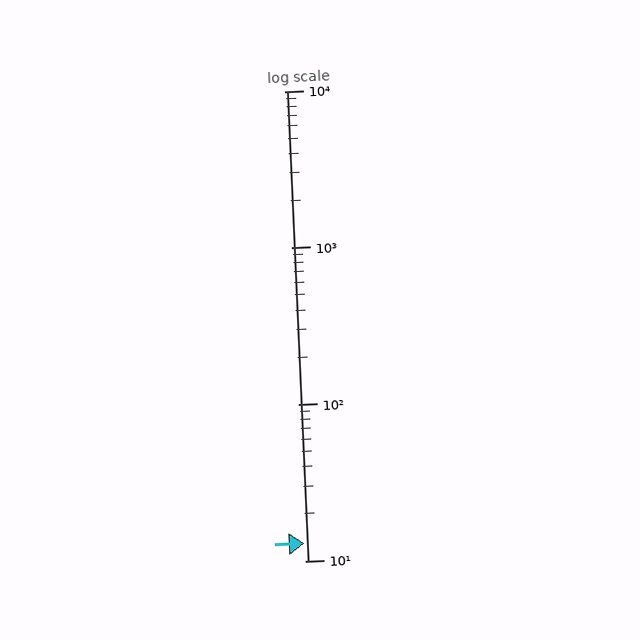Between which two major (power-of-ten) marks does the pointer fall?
The pointer is between 10 and 100.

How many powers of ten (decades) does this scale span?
The scale spans 3 decades, from 10 to 10000.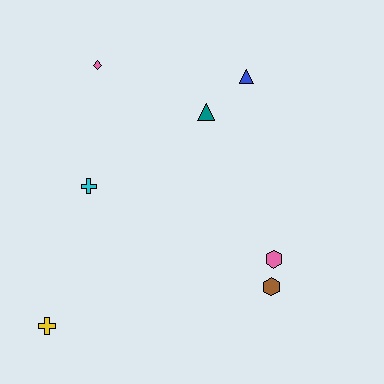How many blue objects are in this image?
There is 1 blue object.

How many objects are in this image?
There are 7 objects.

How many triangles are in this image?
There are 2 triangles.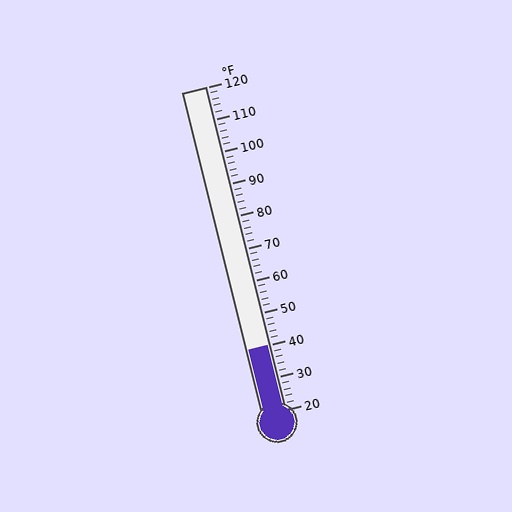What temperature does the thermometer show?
The thermometer shows approximately 40°F.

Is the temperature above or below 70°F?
The temperature is below 70°F.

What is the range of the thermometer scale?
The thermometer scale ranges from 20°F to 120°F.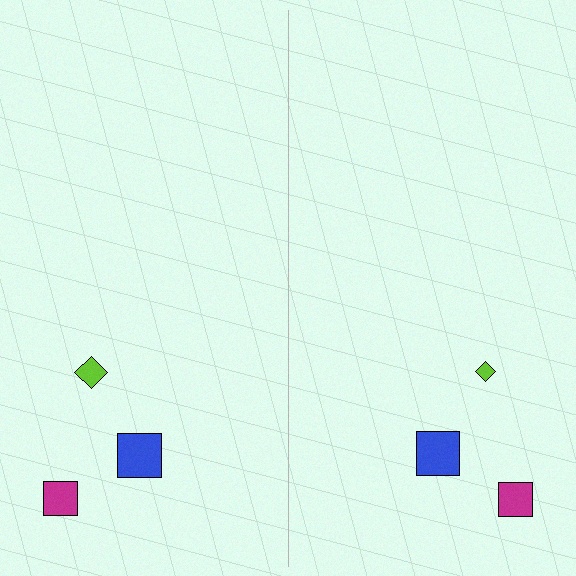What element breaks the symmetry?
The lime diamond on the right side has a different size than its mirror counterpart.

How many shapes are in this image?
There are 6 shapes in this image.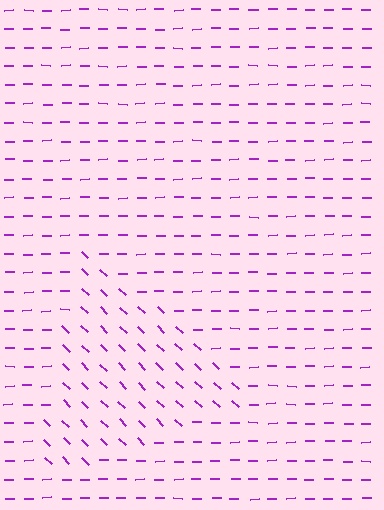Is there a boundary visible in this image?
Yes, there is a texture boundary formed by a change in line orientation.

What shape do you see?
I see a triangle.